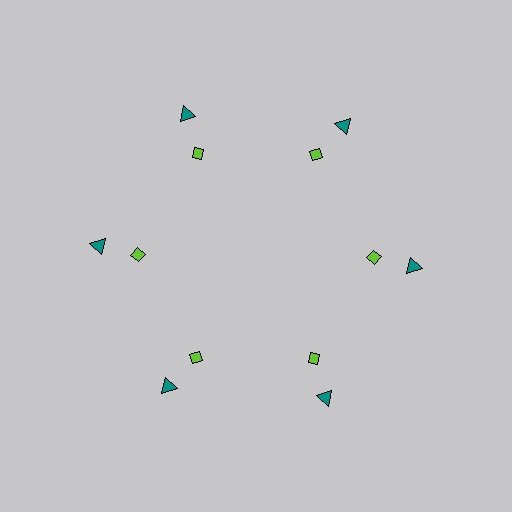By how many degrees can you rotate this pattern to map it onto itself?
The pattern maps onto itself every 60 degrees of rotation.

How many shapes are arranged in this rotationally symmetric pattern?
There are 12 shapes, arranged in 6 groups of 2.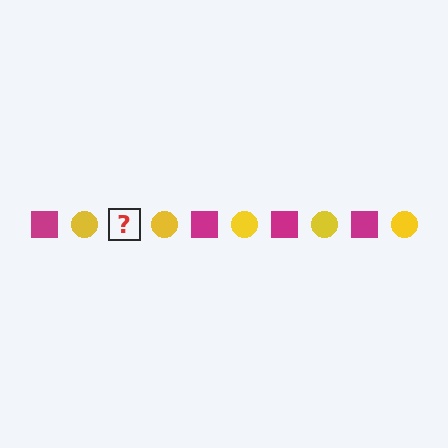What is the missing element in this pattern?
The missing element is a magenta square.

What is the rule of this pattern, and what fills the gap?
The rule is that the pattern alternates between magenta square and yellow circle. The gap should be filled with a magenta square.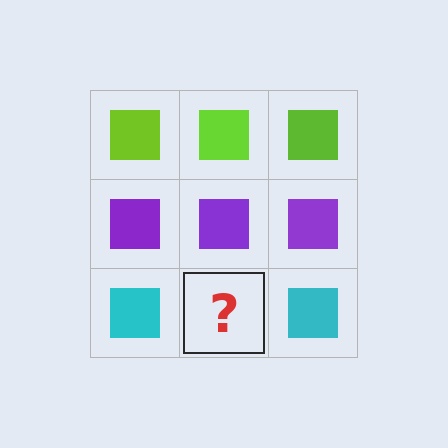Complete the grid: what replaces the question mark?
The question mark should be replaced with a cyan square.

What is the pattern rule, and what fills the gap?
The rule is that each row has a consistent color. The gap should be filled with a cyan square.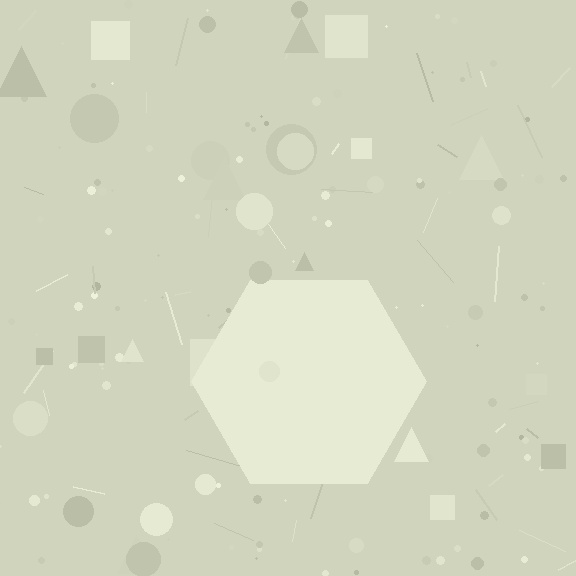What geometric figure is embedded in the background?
A hexagon is embedded in the background.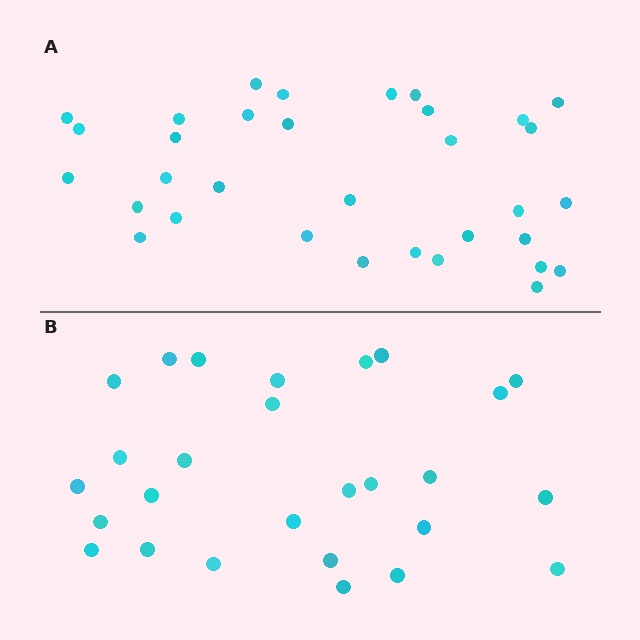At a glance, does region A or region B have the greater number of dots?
Region A (the top region) has more dots.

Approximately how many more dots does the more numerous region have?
Region A has about 6 more dots than region B.